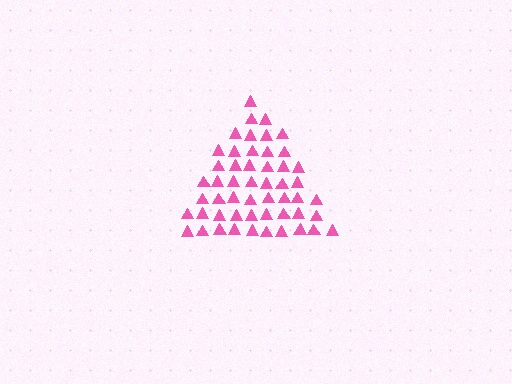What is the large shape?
The large shape is a triangle.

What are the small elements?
The small elements are triangles.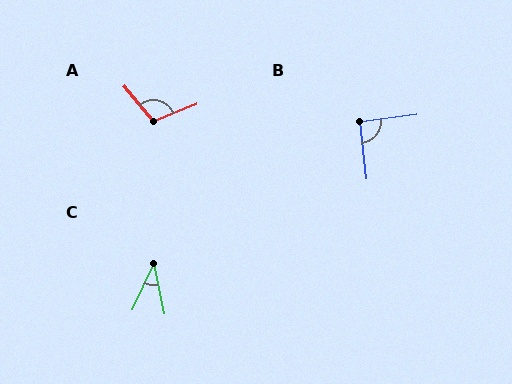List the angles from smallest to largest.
C (37°), B (91°), A (108°).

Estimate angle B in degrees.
Approximately 91 degrees.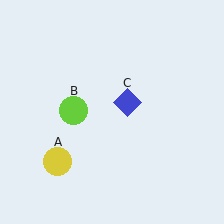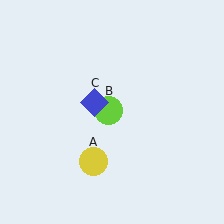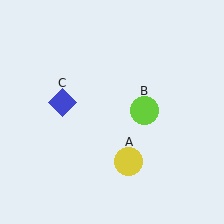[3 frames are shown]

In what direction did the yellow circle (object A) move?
The yellow circle (object A) moved right.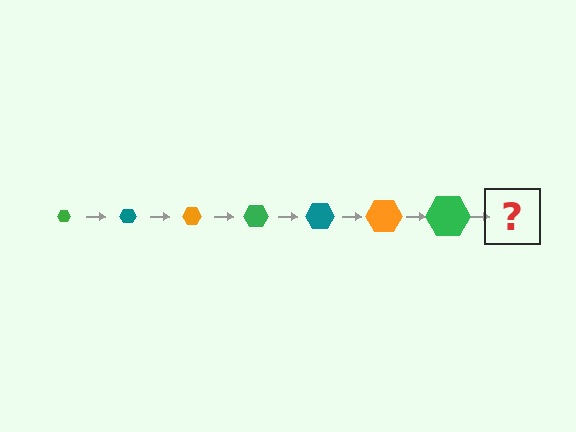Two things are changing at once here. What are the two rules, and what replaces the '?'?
The two rules are that the hexagon grows larger each step and the color cycles through green, teal, and orange. The '?' should be a teal hexagon, larger than the previous one.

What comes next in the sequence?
The next element should be a teal hexagon, larger than the previous one.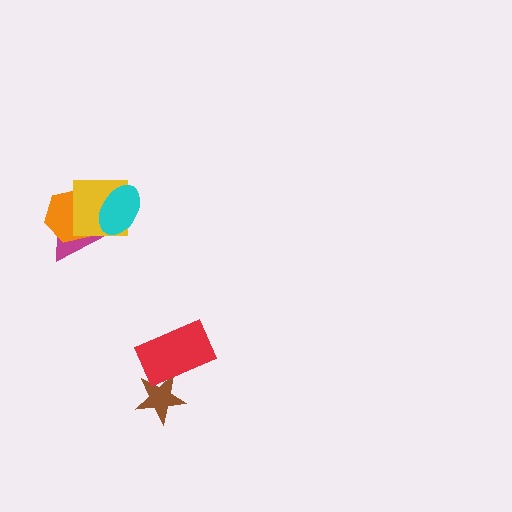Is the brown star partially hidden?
Yes, it is partially covered by another shape.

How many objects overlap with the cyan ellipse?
3 objects overlap with the cyan ellipse.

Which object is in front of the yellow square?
The cyan ellipse is in front of the yellow square.